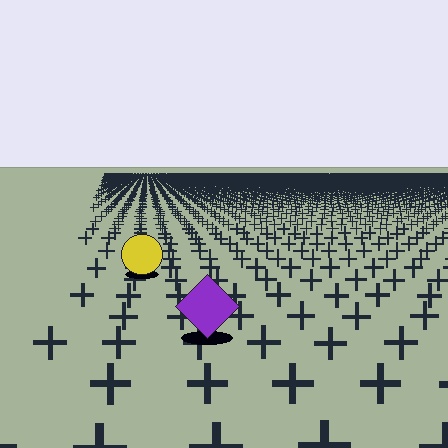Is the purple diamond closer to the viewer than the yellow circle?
Yes. The purple diamond is closer — you can tell from the texture gradient: the ground texture is coarser near it.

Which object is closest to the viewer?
The purple diamond is closest. The texture marks near it are larger and more spread out.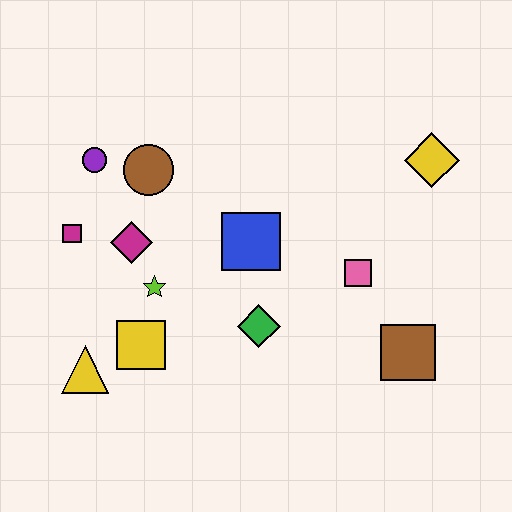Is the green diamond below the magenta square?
Yes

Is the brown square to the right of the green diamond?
Yes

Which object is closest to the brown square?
The pink square is closest to the brown square.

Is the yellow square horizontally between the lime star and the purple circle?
Yes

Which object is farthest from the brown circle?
The brown square is farthest from the brown circle.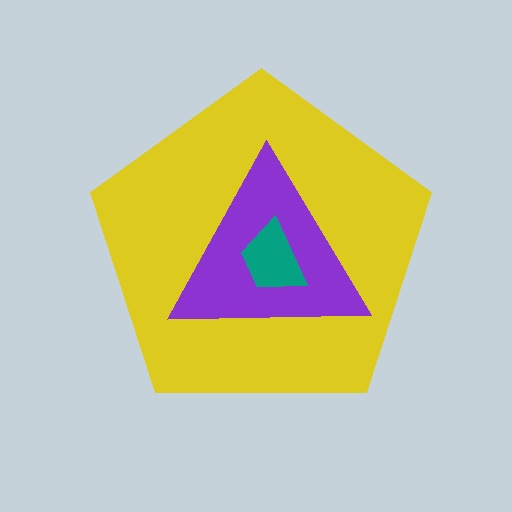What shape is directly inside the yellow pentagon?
The purple triangle.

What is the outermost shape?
The yellow pentagon.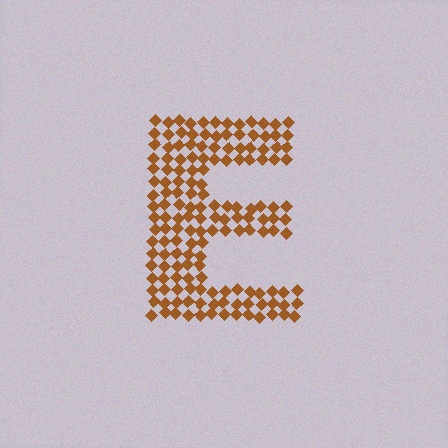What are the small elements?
The small elements are diamonds.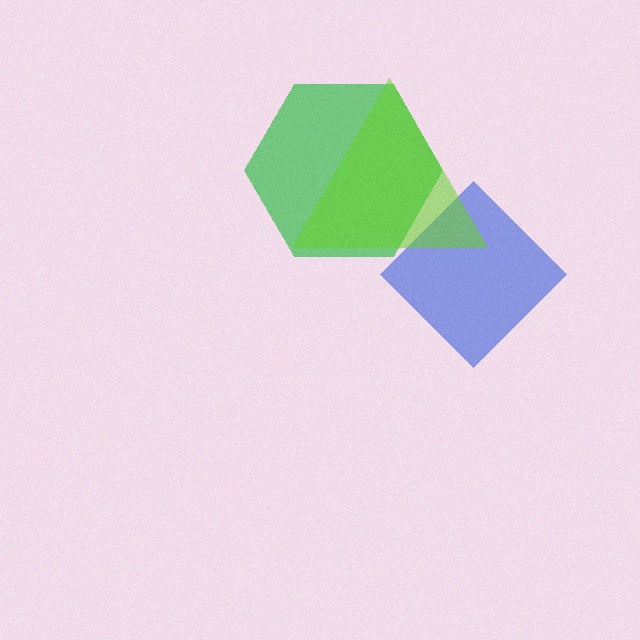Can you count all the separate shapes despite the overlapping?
Yes, there are 3 separate shapes.